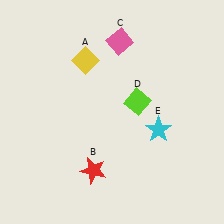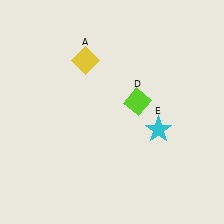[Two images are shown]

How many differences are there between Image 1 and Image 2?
There are 2 differences between the two images.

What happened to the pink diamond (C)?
The pink diamond (C) was removed in Image 2. It was in the top-right area of Image 1.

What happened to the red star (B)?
The red star (B) was removed in Image 2. It was in the bottom-left area of Image 1.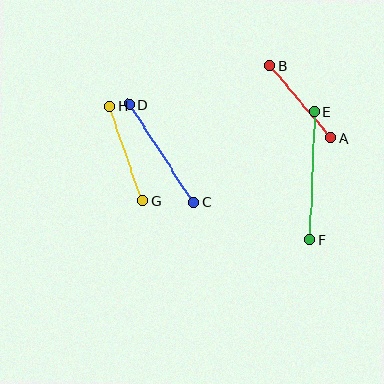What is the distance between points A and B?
The distance is approximately 95 pixels.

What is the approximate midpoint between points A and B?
The midpoint is at approximately (301, 102) pixels.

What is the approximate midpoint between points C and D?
The midpoint is at approximately (162, 153) pixels.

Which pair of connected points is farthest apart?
Points E and F are farthest apart.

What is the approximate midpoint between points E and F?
The midpoint is at approximately (312, 175) pixels.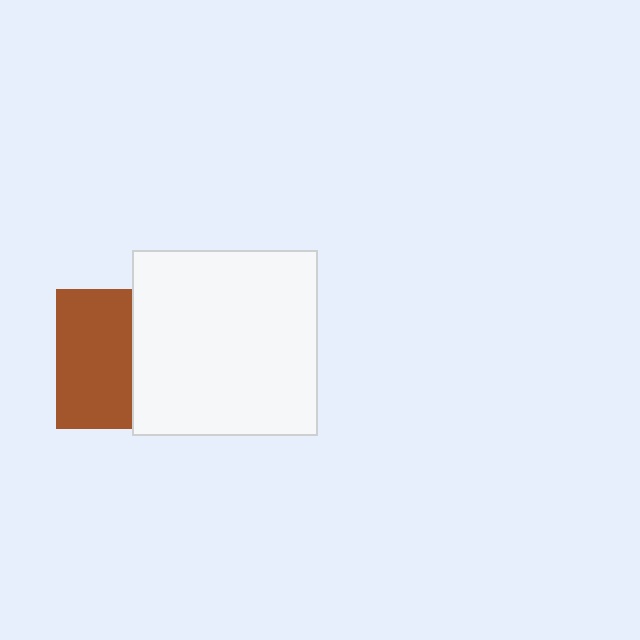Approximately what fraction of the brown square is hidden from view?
Roughly 46% of the brown square is hidden behind the white square.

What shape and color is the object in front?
The object in front is a white square.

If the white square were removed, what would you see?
You would see the complete brown square.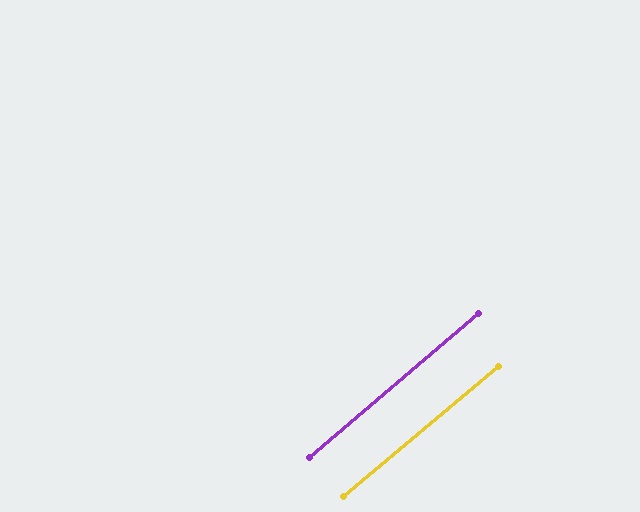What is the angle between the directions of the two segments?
Approximately 1 degree.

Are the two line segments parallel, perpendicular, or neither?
Parallel — their directions differ by only 0.6°.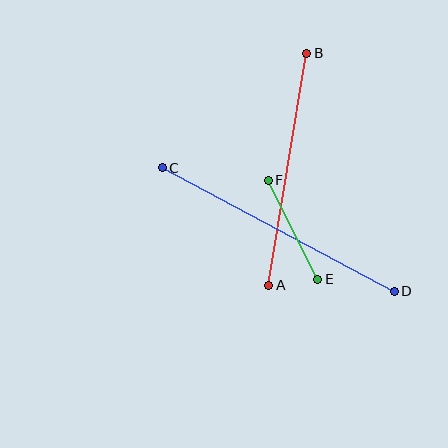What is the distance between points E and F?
The distance is approximately 110 pixels.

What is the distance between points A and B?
The distance is approximately 235 pixels.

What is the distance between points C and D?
The distance is approximately 263 pixels.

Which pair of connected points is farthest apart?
Points C and D are farthest apart.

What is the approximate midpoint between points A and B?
The midpoint is at approximately (288, 169) pixels.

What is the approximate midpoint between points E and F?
The midpoint is at approximately (293, 230) pixels.